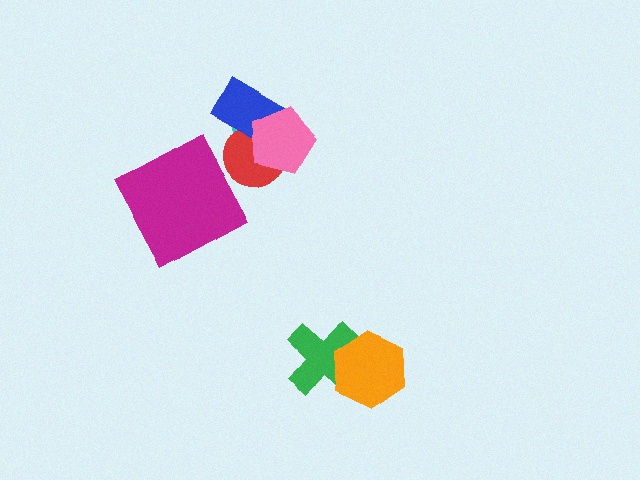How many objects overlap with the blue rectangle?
3 objects overlap with the blue rectangle.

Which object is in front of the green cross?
The orange hexagon is in front of the green cross.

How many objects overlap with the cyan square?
3 objects overlap with the cyan square.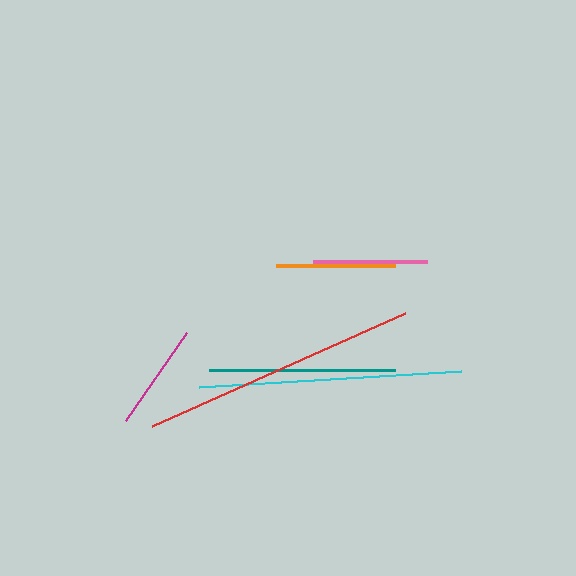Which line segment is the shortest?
The magenta line is the shortest at approximately 107 pixels.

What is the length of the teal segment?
The teal segment is approximately 187 pixels long.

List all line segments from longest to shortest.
From longest to shortest: red, cyan, teal, orange, pink, magenta.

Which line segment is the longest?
The red line is the longest at approximately 277 pixels.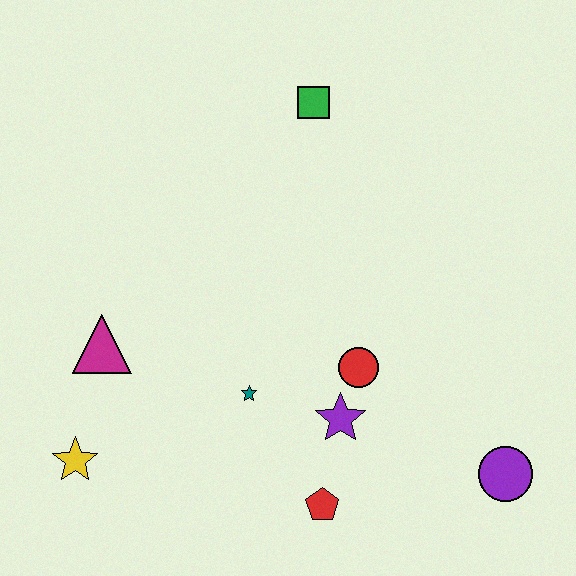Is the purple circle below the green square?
Yes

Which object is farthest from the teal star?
The green square is farthest from the teal star.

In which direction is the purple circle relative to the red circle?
The purple circle is to the right of the red circle.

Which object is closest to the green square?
The red circle is closest to the green square.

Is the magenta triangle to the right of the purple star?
No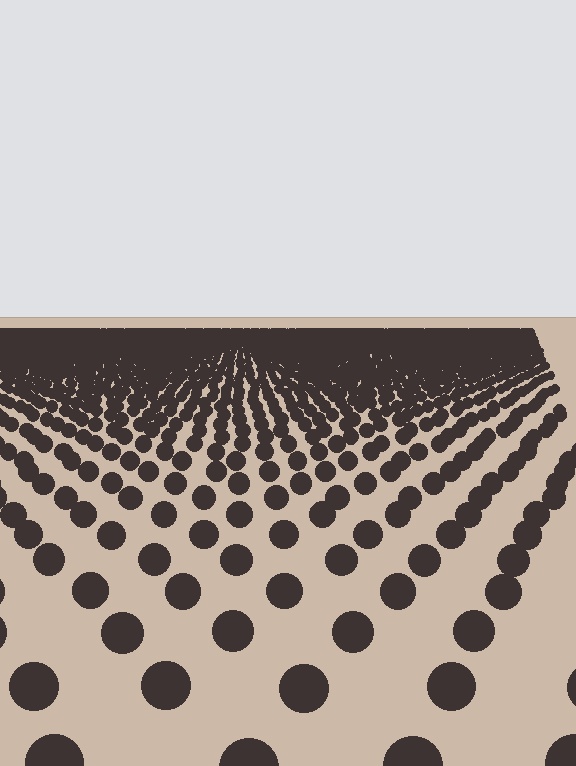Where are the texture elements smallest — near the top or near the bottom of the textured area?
Near the top.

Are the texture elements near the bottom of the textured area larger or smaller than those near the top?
Larger. Near the bottom, elements are closer to the viewer and appear at a bigger on-screen size.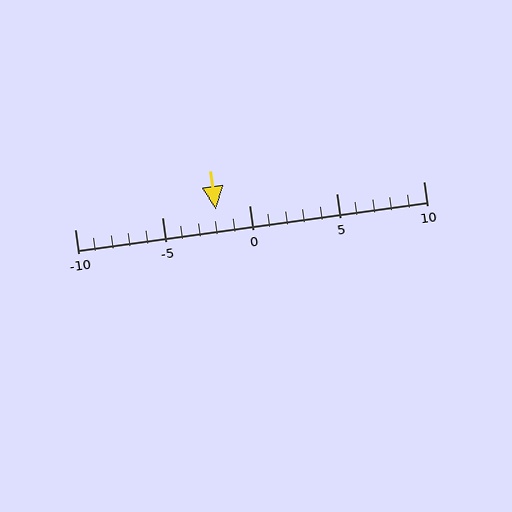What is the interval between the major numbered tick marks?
The major tick marks are spaced 5 units apart.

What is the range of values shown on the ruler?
The ruler shows values from -10 to 10.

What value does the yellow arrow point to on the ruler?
The yellow arrow points to approximately -2.